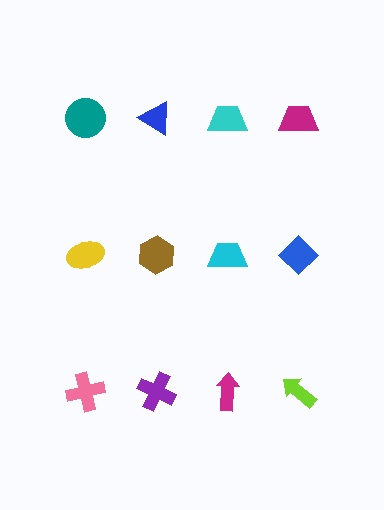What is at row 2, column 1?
A yellow ellipse.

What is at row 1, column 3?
A cyan trapezoid.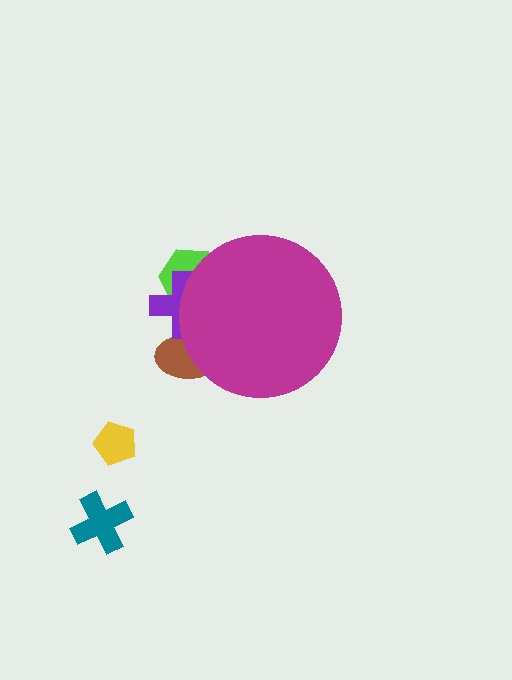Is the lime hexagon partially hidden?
Yes, the lime hexagon is partially hidden behind the magenta circle.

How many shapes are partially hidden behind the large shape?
3 shapes are partially hidden.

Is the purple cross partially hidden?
Yes, the purple cross is partially hidden behind the magenta circle.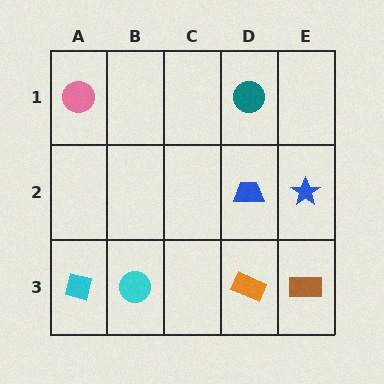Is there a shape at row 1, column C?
No, that cell is empty.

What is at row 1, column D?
A teal circle.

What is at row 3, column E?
A brown rectangle.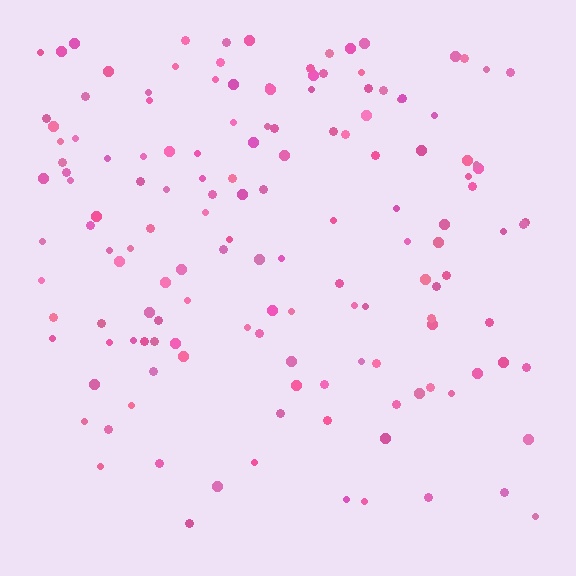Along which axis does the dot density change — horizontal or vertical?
Vertical.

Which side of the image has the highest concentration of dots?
The top.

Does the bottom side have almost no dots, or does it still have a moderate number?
Still a moderate number, just noticeably fewer than the top.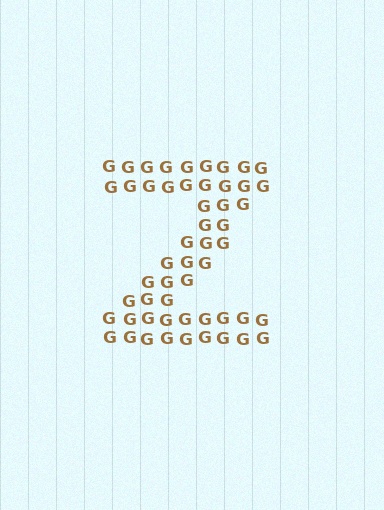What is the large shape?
The large shape is the letter Z.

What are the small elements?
The small elements are letter G's.